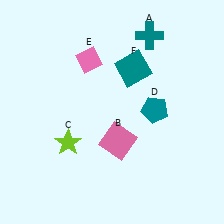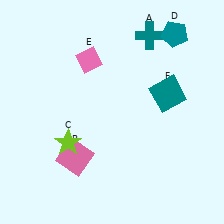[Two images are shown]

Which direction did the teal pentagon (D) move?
The teal pentagon (D) moved up.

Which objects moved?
The objects that moved are: the pink square (B), the teal pentagon (D), the teal square (F).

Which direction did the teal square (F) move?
The teal square (F) moved right.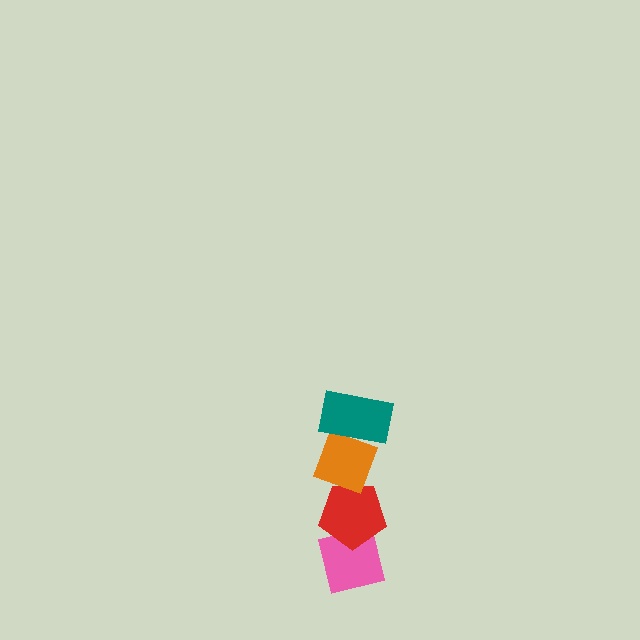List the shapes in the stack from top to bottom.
From top to bottom: the teal rectangle, the orange diamond, the red pentagon, the pink square.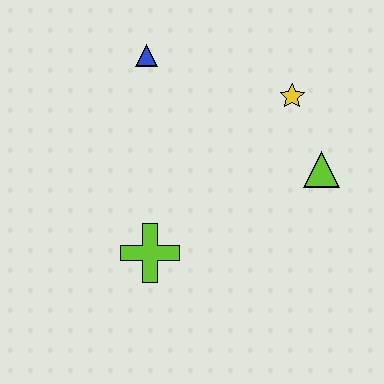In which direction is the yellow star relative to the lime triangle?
The yellow star is above the lime triangle.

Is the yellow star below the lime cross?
No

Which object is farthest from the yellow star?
The lime cross is farthest from the yellow star.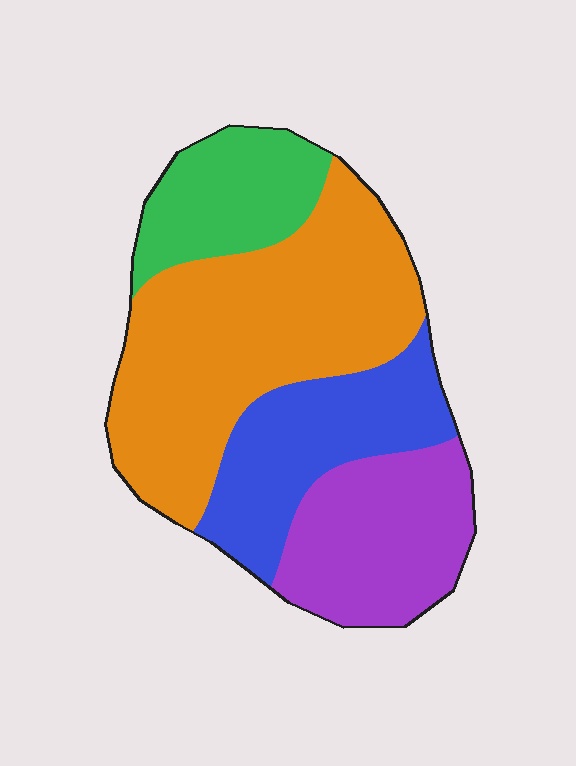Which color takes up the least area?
Green, at roughly 15%.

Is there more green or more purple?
Purple.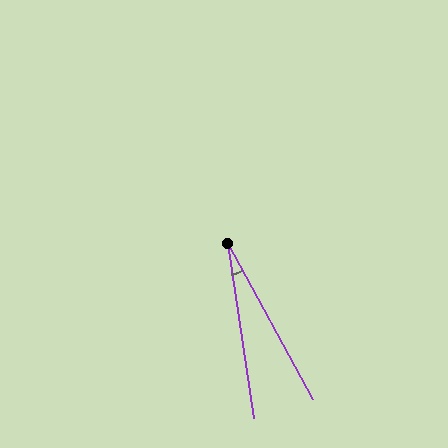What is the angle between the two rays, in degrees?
Approximately 20 degrees.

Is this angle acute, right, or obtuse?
It is acute.